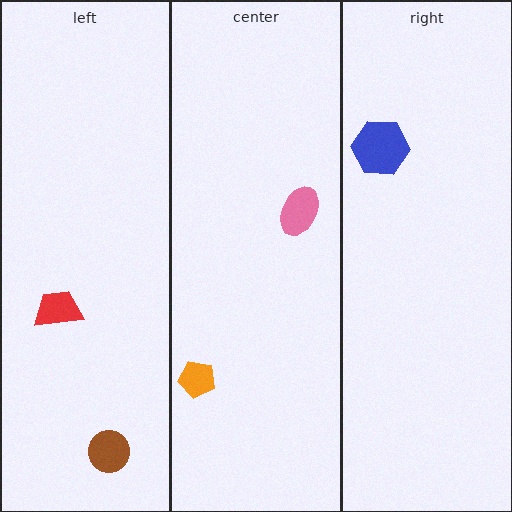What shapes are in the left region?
The brown circle, the red trapezoid.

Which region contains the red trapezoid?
The left region.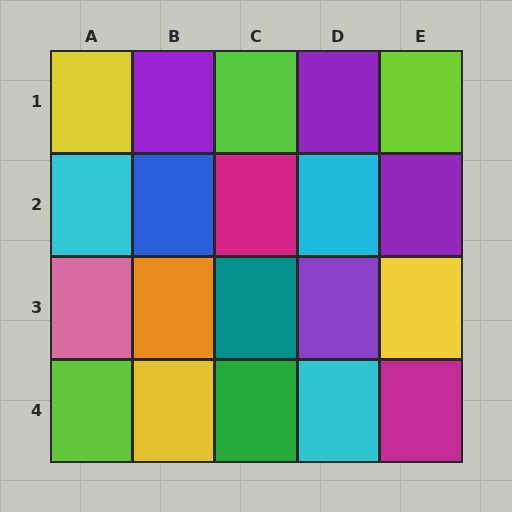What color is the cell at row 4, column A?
Lime.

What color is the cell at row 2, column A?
Cyan.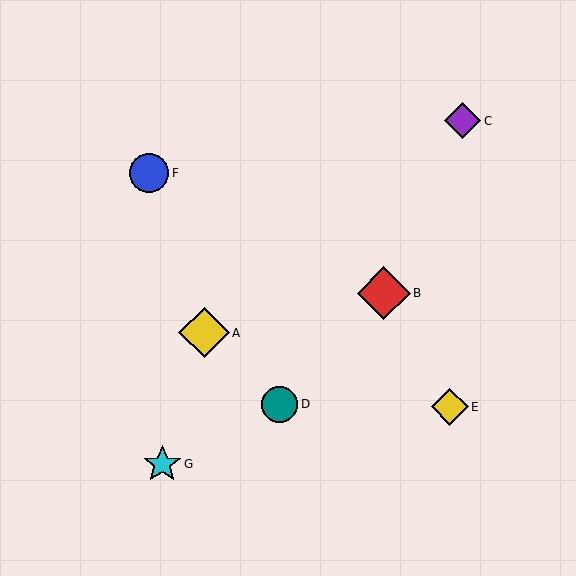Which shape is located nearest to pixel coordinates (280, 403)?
The teal circle (labeled D) at (280, 404) is nearest to that location.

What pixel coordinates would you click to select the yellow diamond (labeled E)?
Click at (450, 407) to select the yellow diamond E.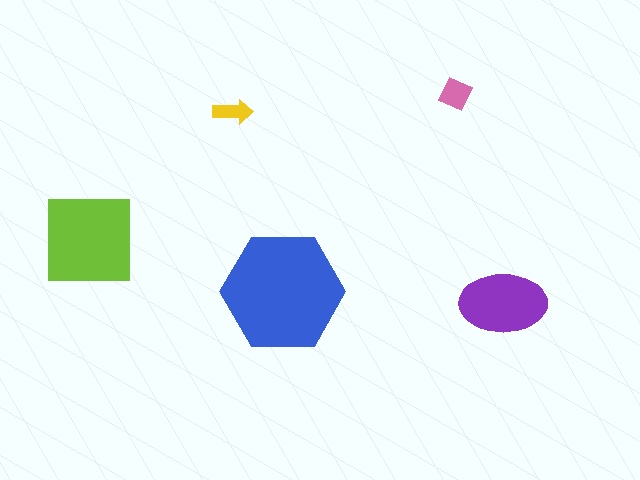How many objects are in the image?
There are 5 objects in the image.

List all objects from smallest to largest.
The yellow arrow, the pink diamond, the purple ellipse, the lime square, the blue hexagon.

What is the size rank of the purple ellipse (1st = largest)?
3rd.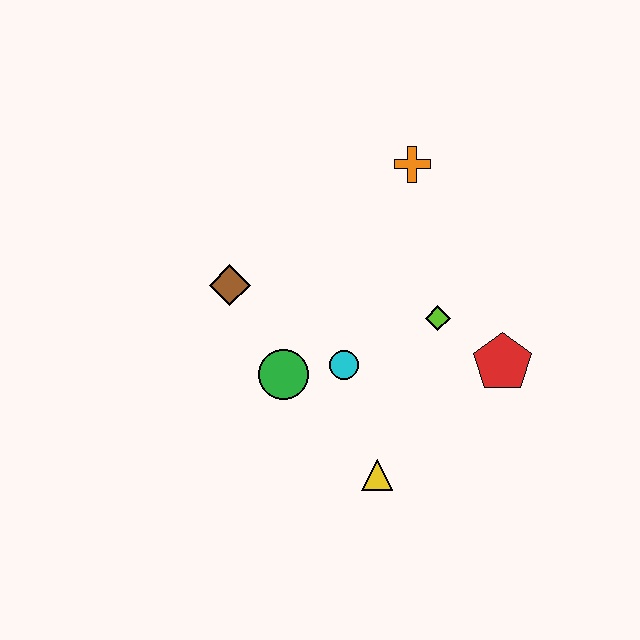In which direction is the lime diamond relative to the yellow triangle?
The lime diamond is above the yellow triangle.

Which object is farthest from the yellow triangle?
The orange cross is farthest from the yellow triangle.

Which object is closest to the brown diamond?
The green circle is closest to the brown diamond.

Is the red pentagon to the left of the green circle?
No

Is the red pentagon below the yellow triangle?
No